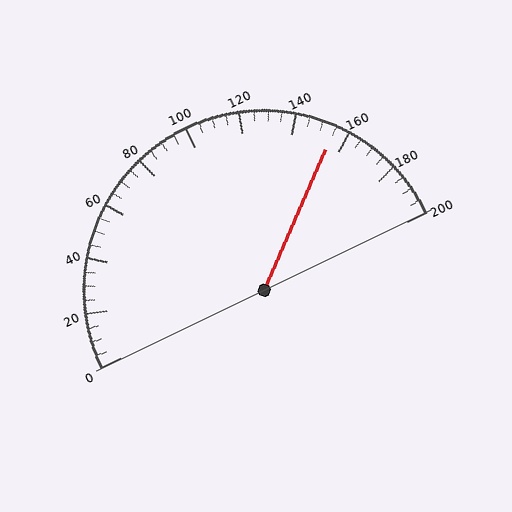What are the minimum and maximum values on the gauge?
The gauge ranges from 0 to 200.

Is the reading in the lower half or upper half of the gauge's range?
The reading is in the upper half of the range (0 to 200).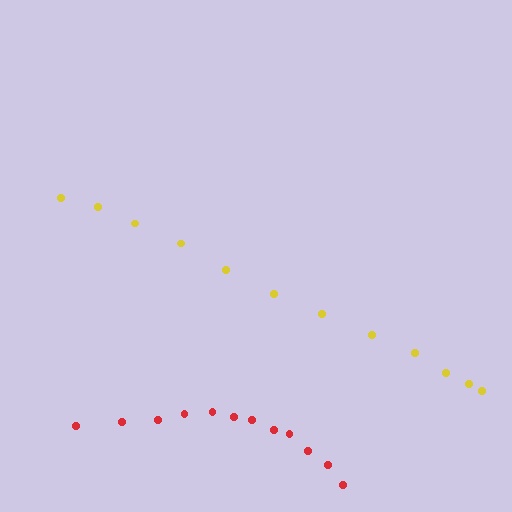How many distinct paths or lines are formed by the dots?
There are 2 distinct paths.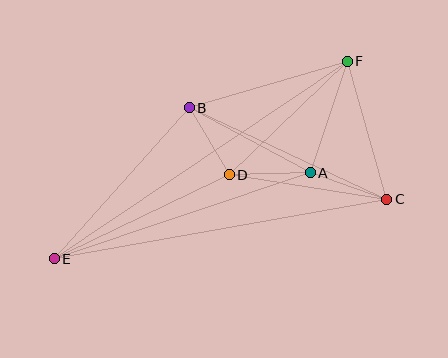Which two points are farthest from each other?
Points E and F are farthest from each other.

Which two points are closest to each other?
Points B and D are closest to each other.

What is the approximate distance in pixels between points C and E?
The distance between C and E is approximately 337 pixels.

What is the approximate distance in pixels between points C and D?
The distance between C and D is approximately 159 pixels.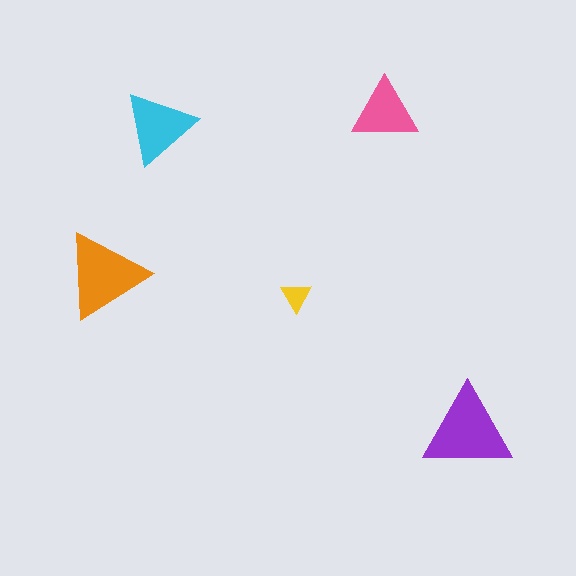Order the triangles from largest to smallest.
the purple one, the orange one, the cyan one, the pink one, the yellow one.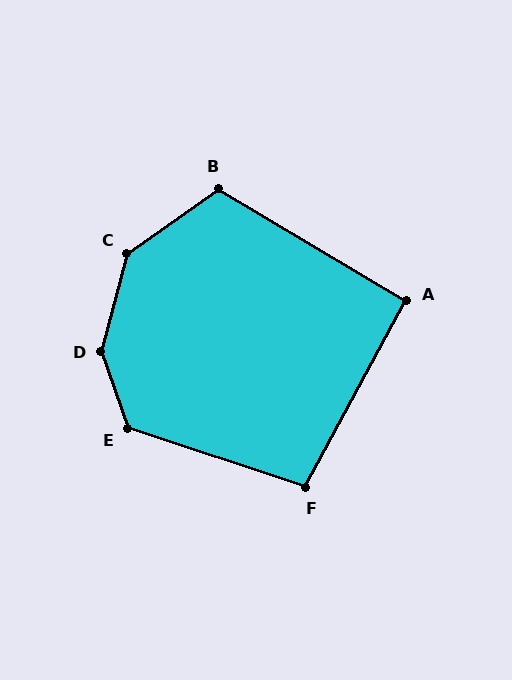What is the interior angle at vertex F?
Approximately 100 degrees (obtuse).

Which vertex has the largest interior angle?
D, at approximately 146 degrees.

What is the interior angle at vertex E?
Approximately 128 degrees (obtuse).